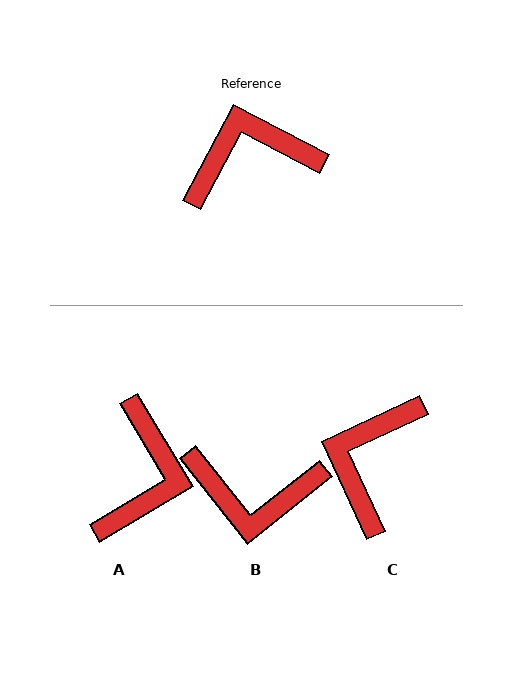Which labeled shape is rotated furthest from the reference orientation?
B, about 156 degrees away.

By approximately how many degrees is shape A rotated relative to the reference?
Approximately 121 degrees clockwise.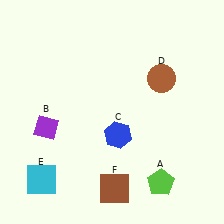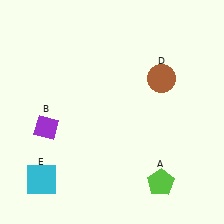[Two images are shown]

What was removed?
The brown square (F), the blue hexagon (C) were removed in Image 2.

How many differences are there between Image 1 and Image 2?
There are 2 differences between the two images.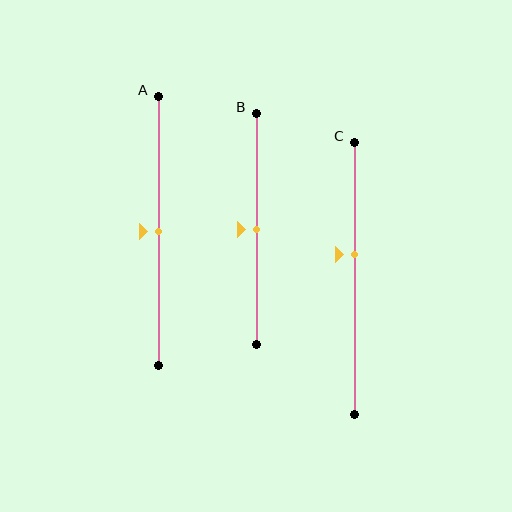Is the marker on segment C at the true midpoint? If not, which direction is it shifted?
No, the marker on segment C is shifted upward by about 9% of the segment length.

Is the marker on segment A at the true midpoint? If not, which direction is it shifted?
Yes, the marker on segment A is at the true midpoint.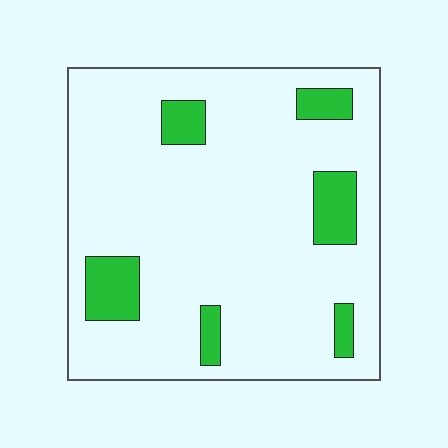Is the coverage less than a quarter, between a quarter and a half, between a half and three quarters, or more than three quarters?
Less than a quarter.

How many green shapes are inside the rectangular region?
6.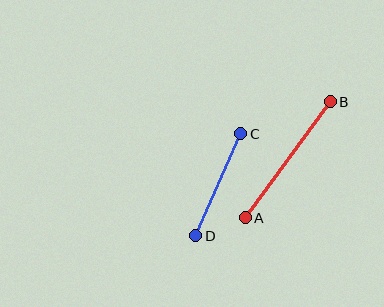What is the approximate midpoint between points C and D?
The midpoint is at approximately (218, 185) pixels.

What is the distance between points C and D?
The distance is approximately 112 pixels.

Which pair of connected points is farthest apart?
Points A and B are farthest apart.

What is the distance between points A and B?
The distance is approximately 144 pixels.